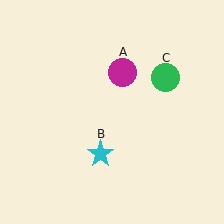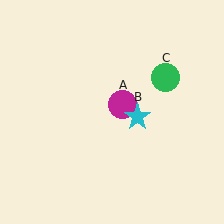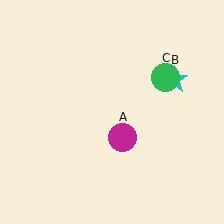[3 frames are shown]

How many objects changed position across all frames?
2 objects changed position: magenta circle (object A), cyan star (object B).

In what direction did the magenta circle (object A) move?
The magenta circle (object A) moved down.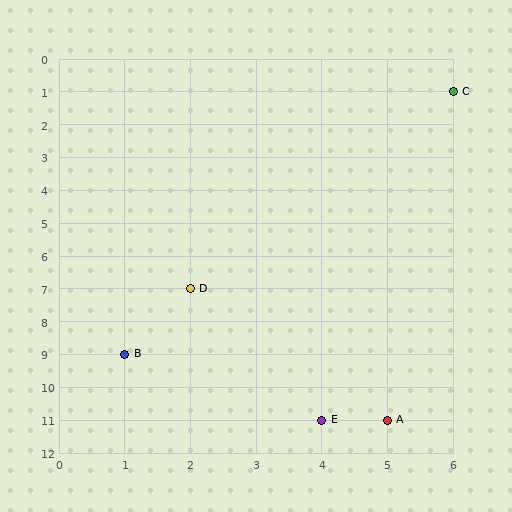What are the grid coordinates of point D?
Point D is at grid coordinates (2, 7).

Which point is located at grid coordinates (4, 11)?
Point E is at (4, 11).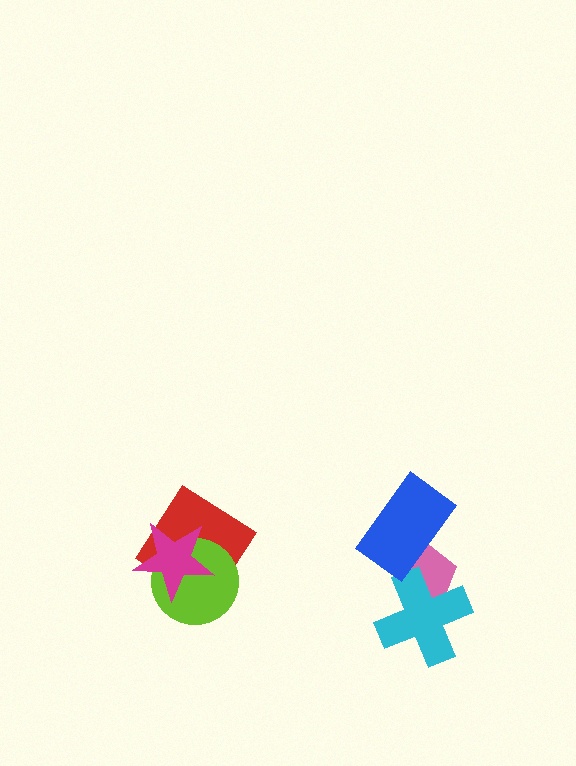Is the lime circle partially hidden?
Yes, it is partially covered by another shape.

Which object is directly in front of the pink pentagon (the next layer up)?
The cyan cross is directly in front of the pink pentagon.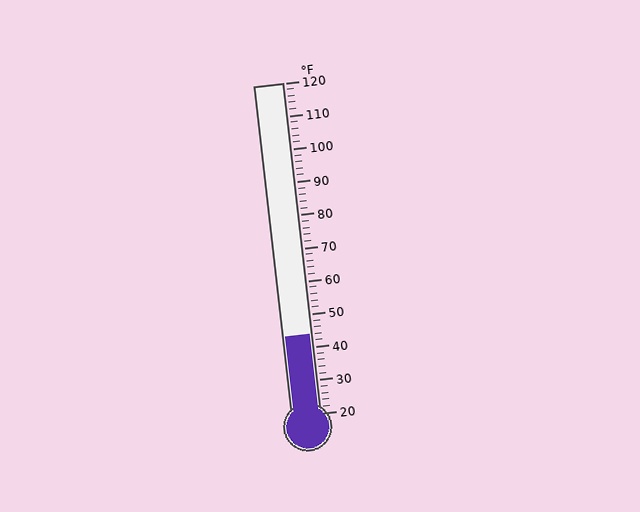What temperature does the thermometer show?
The thermometer shows approximately 44°F.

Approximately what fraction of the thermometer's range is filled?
The thermometer is filled to approximately 25% of its range.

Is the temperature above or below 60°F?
The temperature is below 60°F.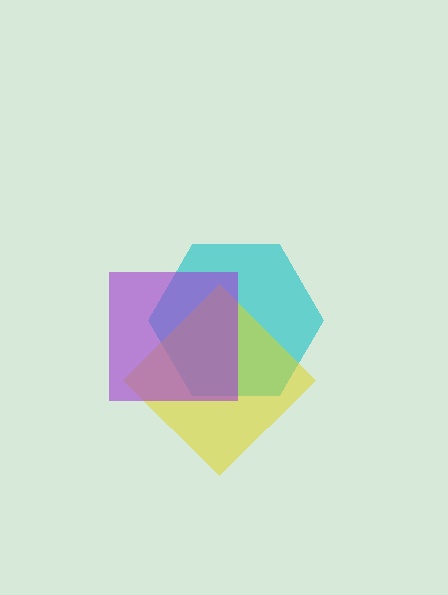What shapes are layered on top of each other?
The layered shapes are: a cyan hexagon, a yellow diamond, a purple square.